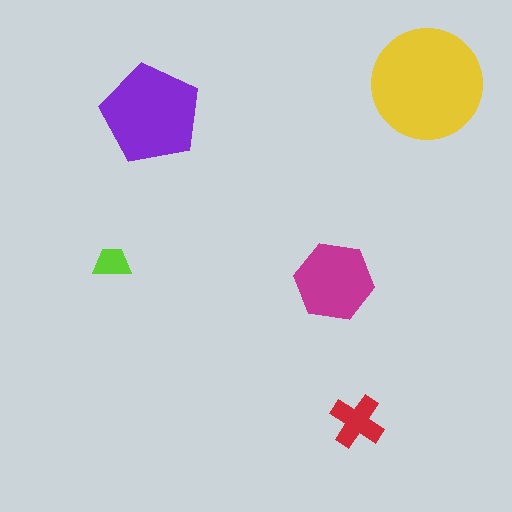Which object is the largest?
The yellow circle.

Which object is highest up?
The yellow circle is topmost.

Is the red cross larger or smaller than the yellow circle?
Smaller.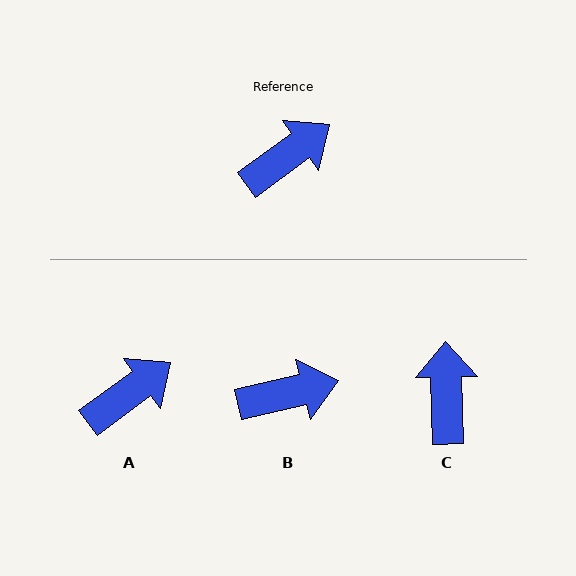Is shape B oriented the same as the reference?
No, it is off by about 23 degrees.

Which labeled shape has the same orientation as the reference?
A.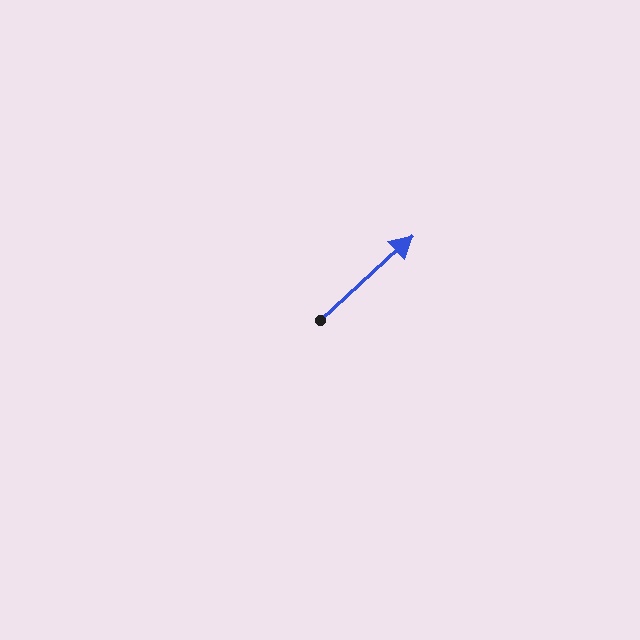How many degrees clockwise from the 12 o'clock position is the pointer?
Approximately 48 degrees.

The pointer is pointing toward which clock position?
Roughly 2 o'clock.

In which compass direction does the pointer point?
Northeast.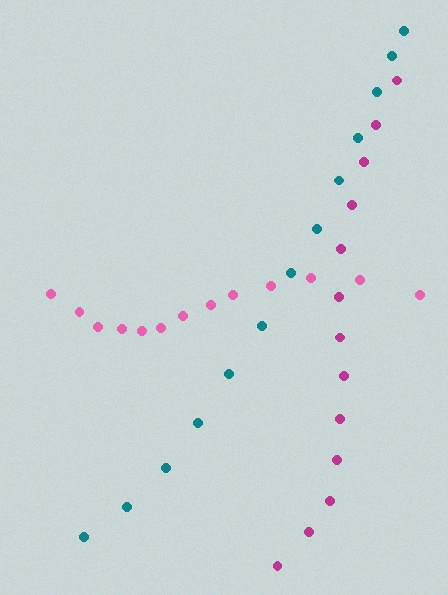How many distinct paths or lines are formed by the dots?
There are 3 distinct paths.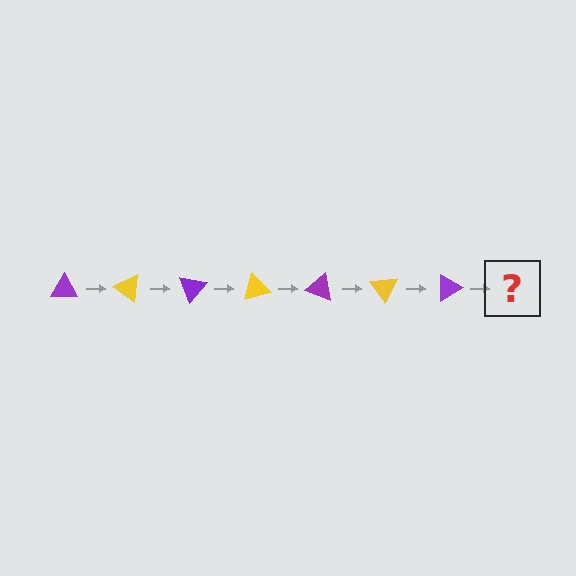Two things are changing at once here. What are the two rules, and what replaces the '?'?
The two rules are that it rotates 35 degrees each step and the color cycles through purple and yellow. The '?' should be a yellow triangle, rotated 245 degrees from the start.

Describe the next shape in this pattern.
It should be a yellow triangle, rotated 245 degrees from the start.